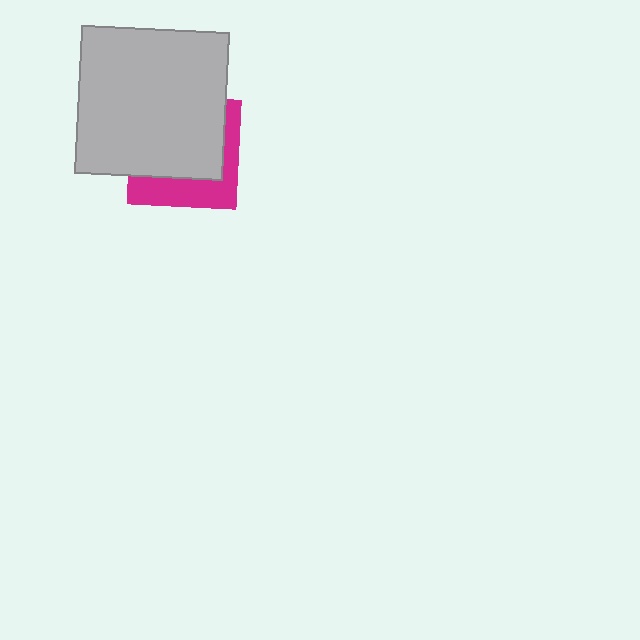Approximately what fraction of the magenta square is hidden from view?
Roughly 64% of the magenta square is hidden behind the light gray square.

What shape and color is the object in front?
The object in front is a light gray square.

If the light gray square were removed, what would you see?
You would see the complete magenta square.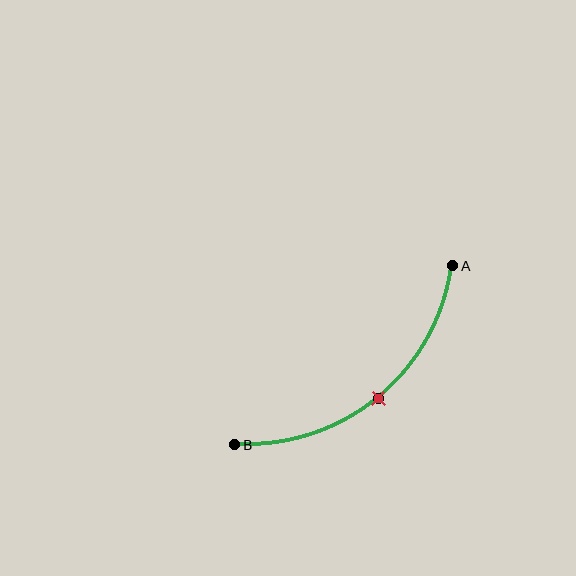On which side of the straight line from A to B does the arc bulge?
The arc bulges below and to the right of the straight line connecting A and B.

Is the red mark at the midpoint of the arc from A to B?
Yes. The red mark lies on the arc at equal arc-length from both A and B — it is the arc midpoint.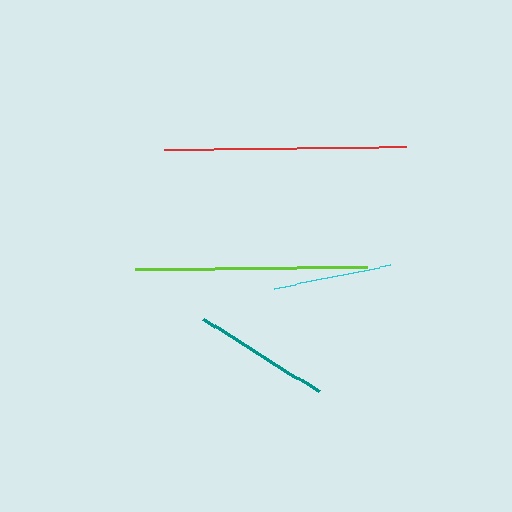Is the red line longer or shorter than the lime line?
The red line is longer than the lime line.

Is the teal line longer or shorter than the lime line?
The lime line is longer than the teal line.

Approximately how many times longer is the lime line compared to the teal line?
The lime line is approximately 1.7 times the length of the teal line.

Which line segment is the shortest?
The cyan line is the shortest at approximately 118 pixels.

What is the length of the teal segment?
The teal segment is approximately 137 pixels long.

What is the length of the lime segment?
The lime segment is approximately 233 pixels long.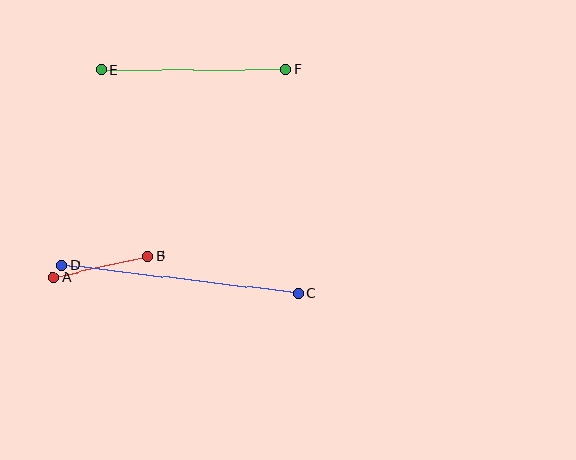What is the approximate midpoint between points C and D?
The midpoint is at approximately (180, 279) pixels.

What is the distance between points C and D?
The distance is approximately 237 pixels.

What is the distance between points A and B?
The distance is approximately 97 pixels.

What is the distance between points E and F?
The distance is approximately 184 pixels.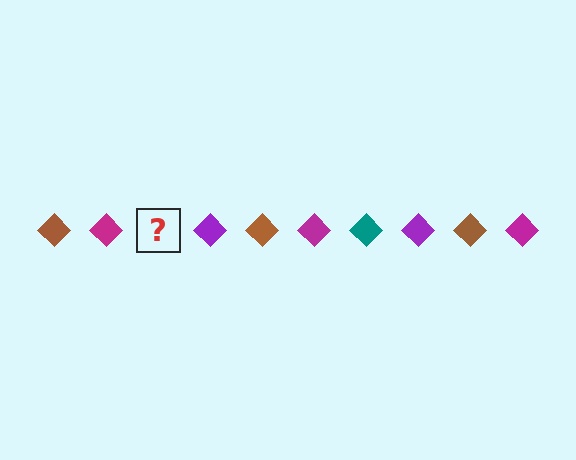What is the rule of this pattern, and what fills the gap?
The rule is that the pattern cycles through brown, magenta, teal, purple diamonds. The gap should be filled with a teal diamond.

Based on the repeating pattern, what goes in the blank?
The blank should be a teal diamond.